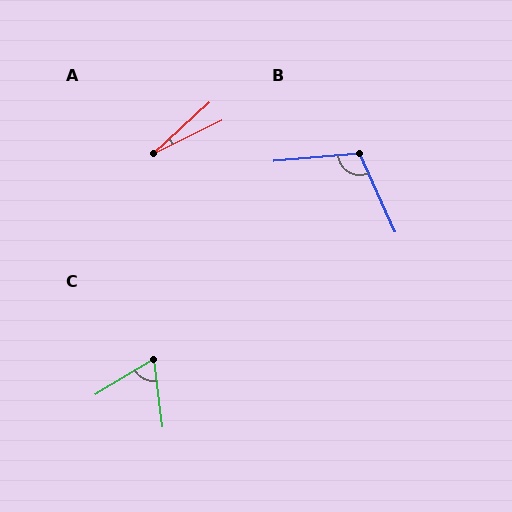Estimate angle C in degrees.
Approximately 66 degrees.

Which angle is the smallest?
A, at approximately 16 degrees.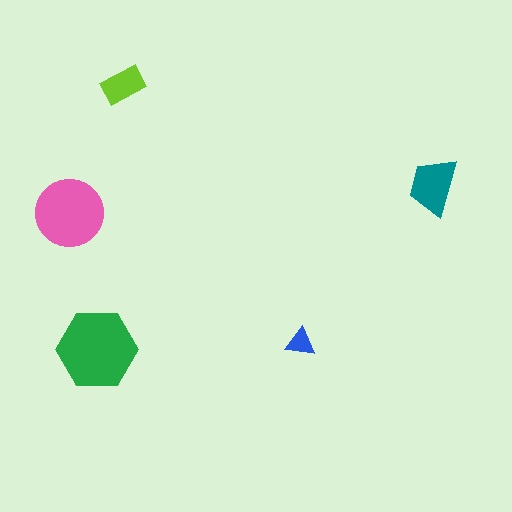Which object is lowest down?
The green hexagon is bottommost.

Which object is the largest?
The green hexagon.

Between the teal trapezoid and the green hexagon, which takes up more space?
The green hexagon.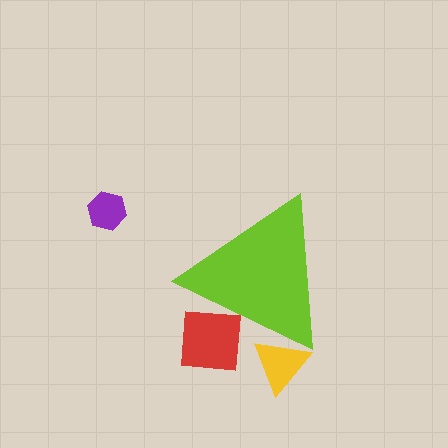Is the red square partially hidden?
Yes, the red square is partially hidden behind the lime triangle.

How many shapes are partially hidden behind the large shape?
2 shapes are partially hidden.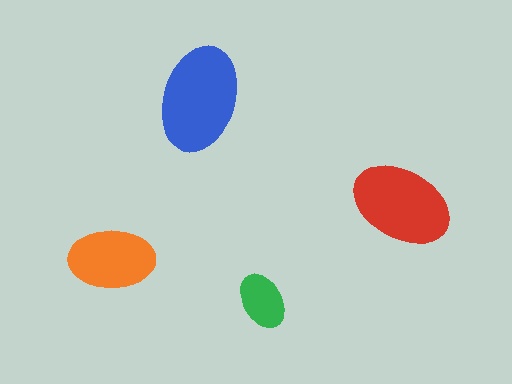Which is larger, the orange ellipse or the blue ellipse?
The blue one.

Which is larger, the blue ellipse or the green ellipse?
The blue one.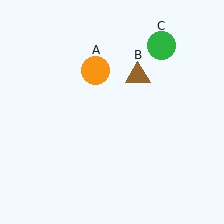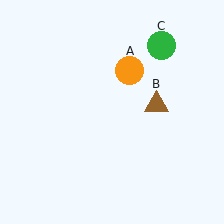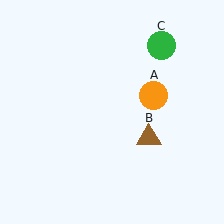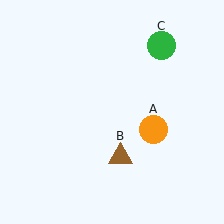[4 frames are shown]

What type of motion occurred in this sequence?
The orange circle (object A), brown triangle (object B) rotated clockwise around the center of the scene.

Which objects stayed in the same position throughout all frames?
Green circle (object C) remained stationary.